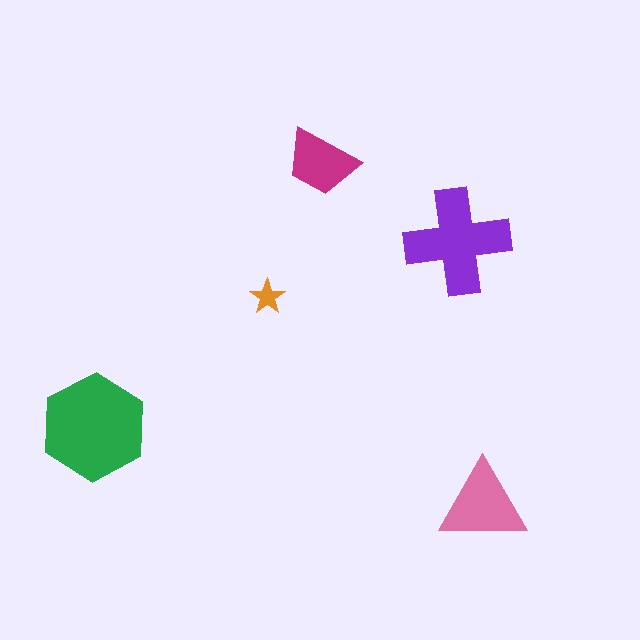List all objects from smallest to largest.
The orange star, the magenta trapezoid, the pink triangle, the purple cross, the green hexagon.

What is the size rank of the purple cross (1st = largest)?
2nd.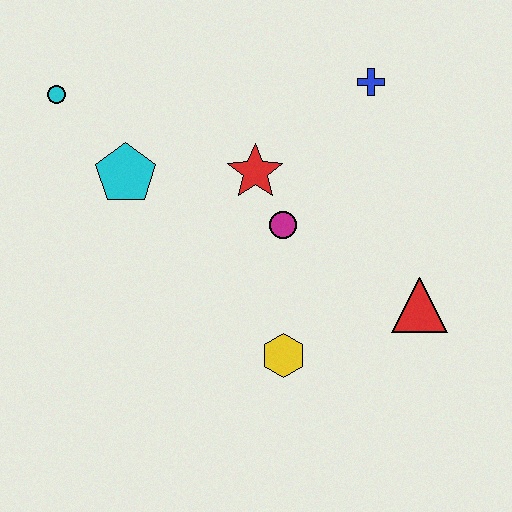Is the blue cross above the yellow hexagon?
Yes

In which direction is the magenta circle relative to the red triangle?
The magenta circle is to the left of the red triangle.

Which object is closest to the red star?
The magenta circle is closest to the red star.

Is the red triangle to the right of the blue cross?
Yes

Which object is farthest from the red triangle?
The cyan circle is farthest from the red triangle.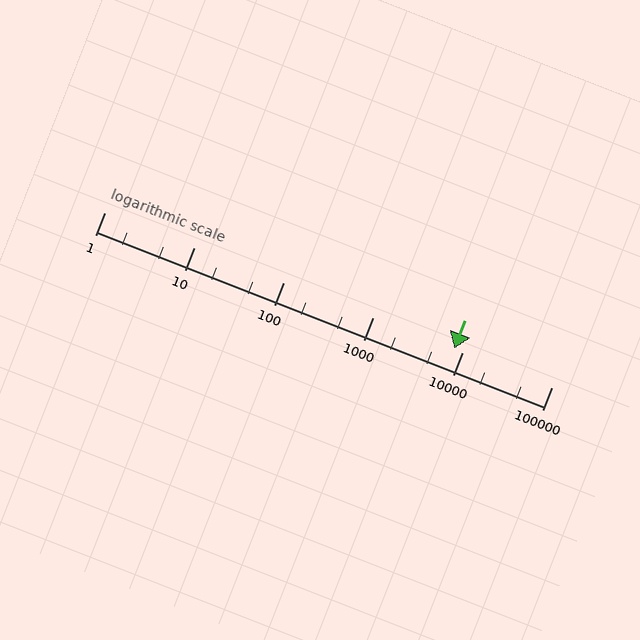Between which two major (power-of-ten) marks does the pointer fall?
The pointer is between 1000 and 10000.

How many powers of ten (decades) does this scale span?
The scale spans 5 decades, from 1 to 100000.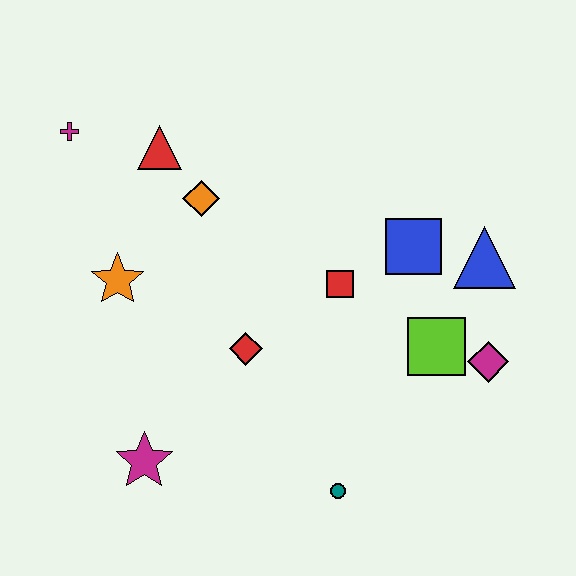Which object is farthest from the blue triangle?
The magenta cross is farthest from the blue triangle.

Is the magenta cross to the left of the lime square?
Yes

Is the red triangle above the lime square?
Yes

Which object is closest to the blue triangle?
The blue square is closest to the blue triangle.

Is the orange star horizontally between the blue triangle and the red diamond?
No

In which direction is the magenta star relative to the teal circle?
The magenta star is to the left of the teal circle.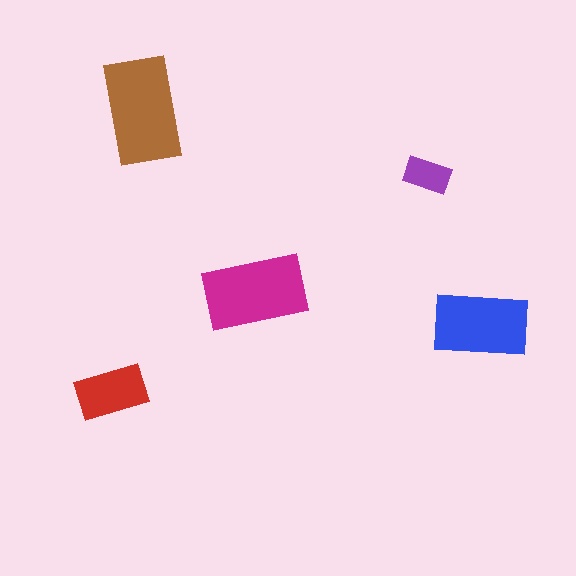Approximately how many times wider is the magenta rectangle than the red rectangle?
About 1.5 times wider.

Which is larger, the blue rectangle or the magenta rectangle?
The magenta one.